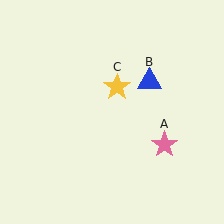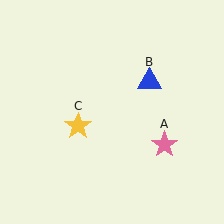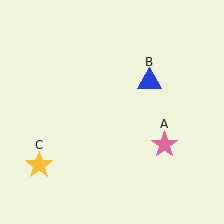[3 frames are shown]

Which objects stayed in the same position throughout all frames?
Pink star (object A) and blue triangle (object B) remained stationary.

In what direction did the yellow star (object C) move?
The yellow star (object C) moved down and to the left.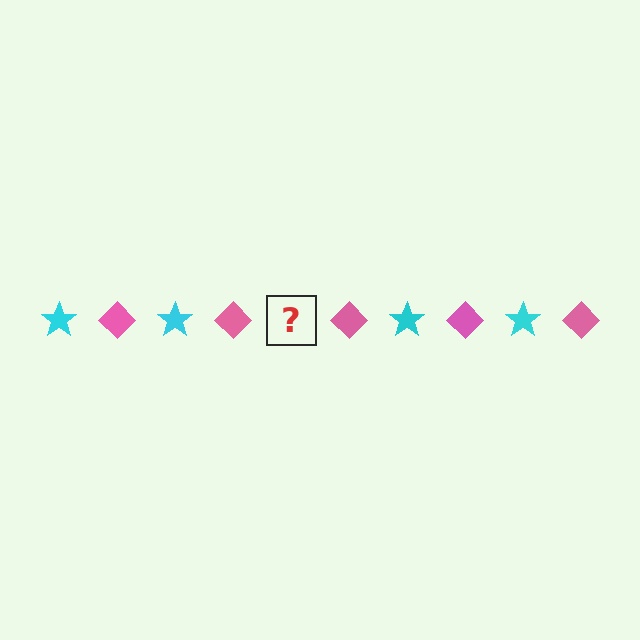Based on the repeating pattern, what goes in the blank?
The blank should be a cyan star.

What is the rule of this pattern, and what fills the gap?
The rule is that the pattern alternates between cyan star and pink diamond. The gap should be filled with a cyan star.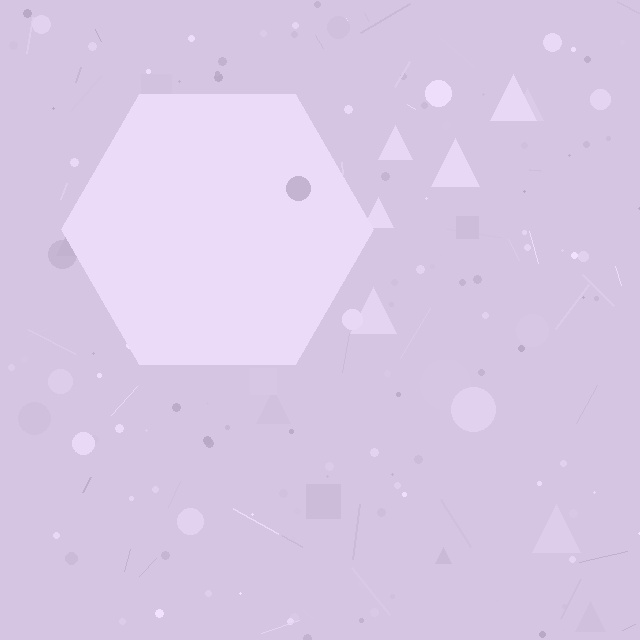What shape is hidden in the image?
A hexagon is hidden in the image.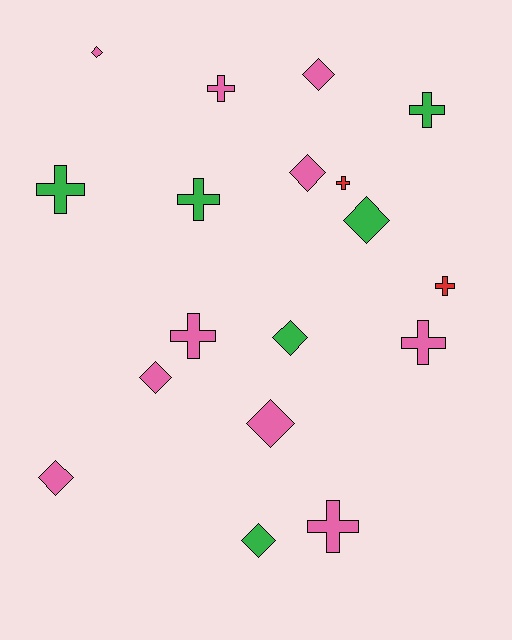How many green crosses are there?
There are 3 green crosses.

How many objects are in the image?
There are 18 objects.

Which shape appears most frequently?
Cross, with 9 objects.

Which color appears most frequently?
Pink, with 10 objects.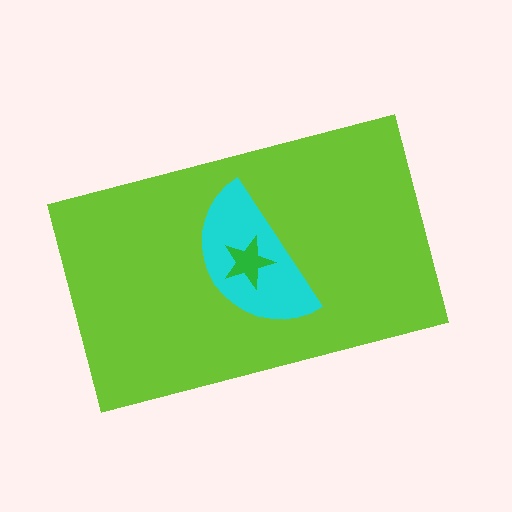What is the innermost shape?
The green star.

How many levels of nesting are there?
3.